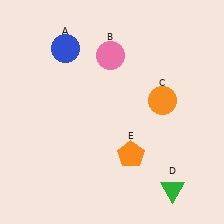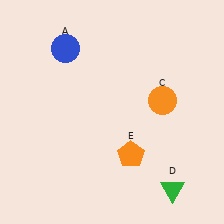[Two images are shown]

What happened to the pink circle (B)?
The pink circle (B) was removed in Image 2. It was in the top-left area of Image 1.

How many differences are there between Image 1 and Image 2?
There is 1 difference between the two images.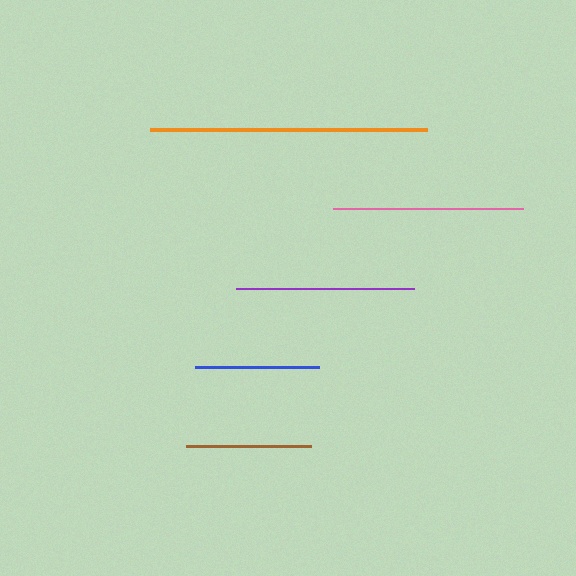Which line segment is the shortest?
The blue line is the shortest at approximately 124 pixels.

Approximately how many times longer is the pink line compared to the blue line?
The pink line is approximately 1.5 times the length of the blue line.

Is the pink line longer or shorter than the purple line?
The pink line is longer than the purple line.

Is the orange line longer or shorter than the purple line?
The orange line is longer than the purple line.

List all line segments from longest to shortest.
From longest to shortest: orange, pink, purple, brown, blue.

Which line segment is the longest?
The orange line is the longest at approximately 277 pixels.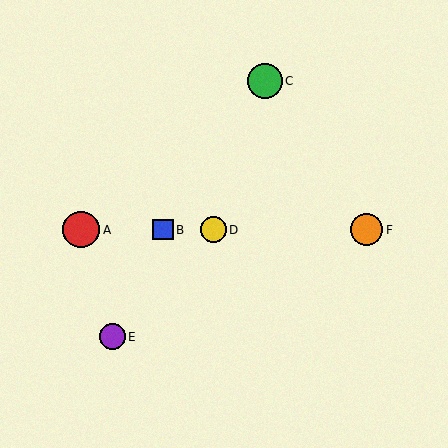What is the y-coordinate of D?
Object D is at y≈230.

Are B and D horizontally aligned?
Yes, both are at y≈230.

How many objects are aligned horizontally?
4 objects (A, B, D, F) are aligned horizontally.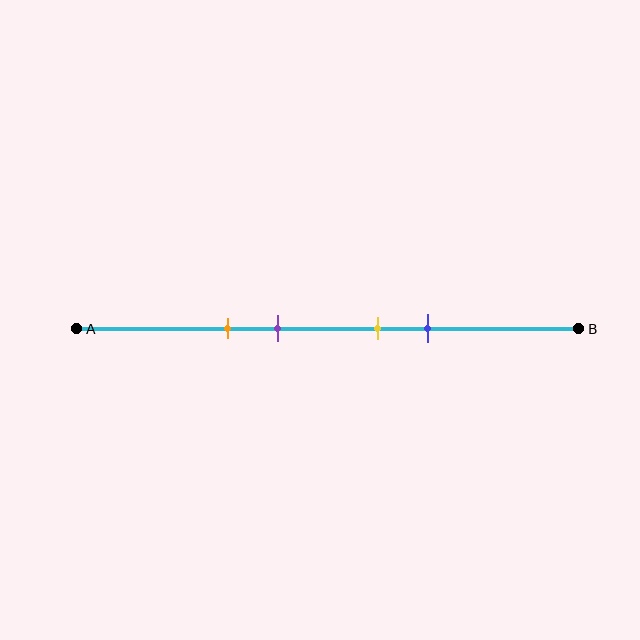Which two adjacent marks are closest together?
The yellow and blue marks are the closest adjacent pair.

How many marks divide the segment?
There are 4 marks dividing the segment.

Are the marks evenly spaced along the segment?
No, the marks are not evenly spaced.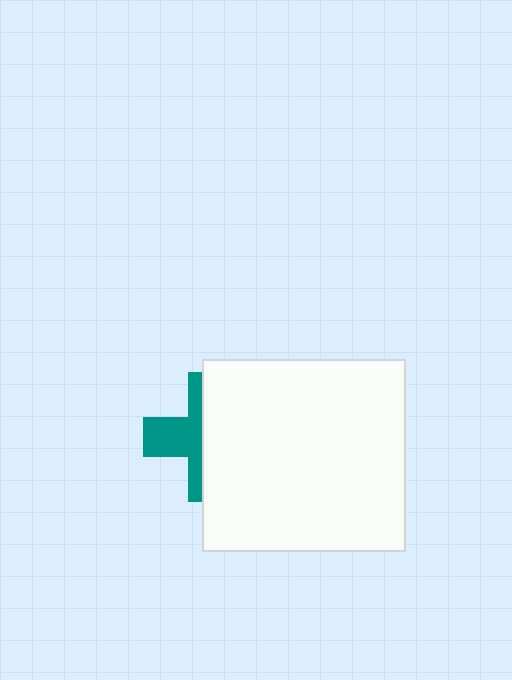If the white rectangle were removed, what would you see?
You would see the complete teal cross.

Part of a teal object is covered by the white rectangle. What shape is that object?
It is a cross.